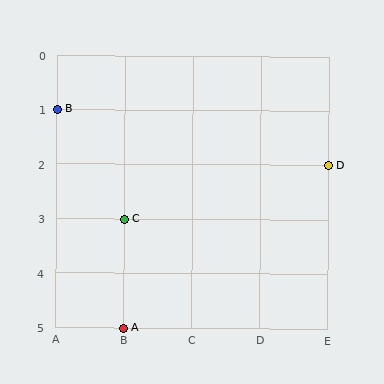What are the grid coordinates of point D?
Point D is at grid coordinates (E, 2).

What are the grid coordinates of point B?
Point B is at grid coordinates (A, 1).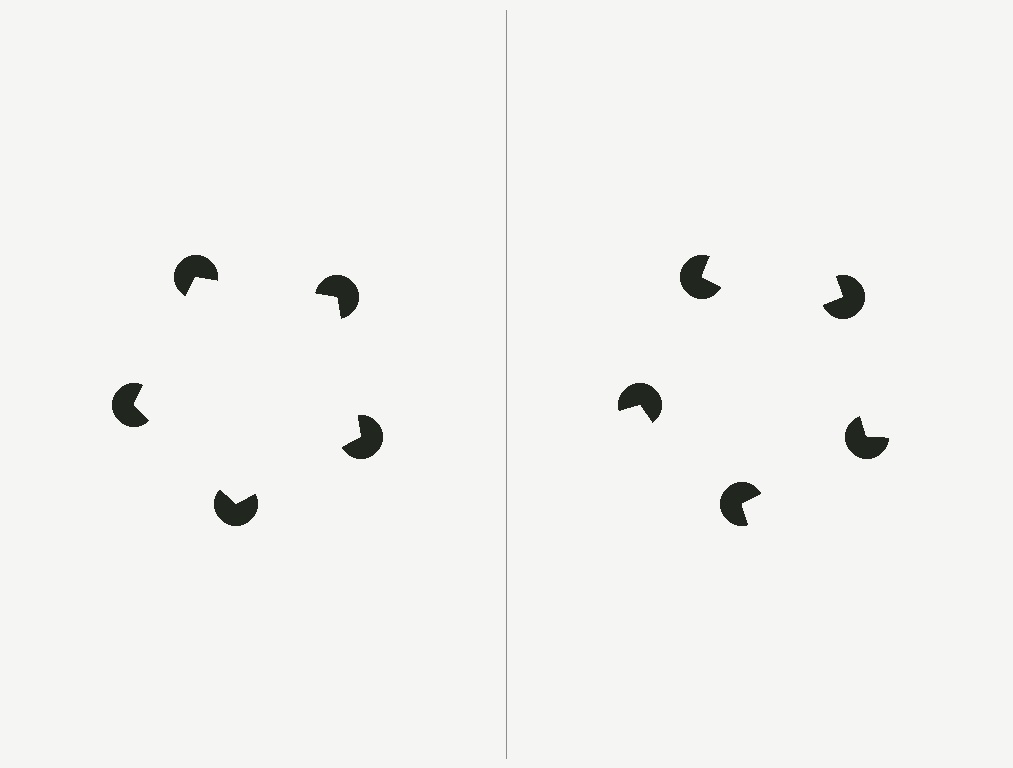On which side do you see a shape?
An illusory pentagon appears on the left side. On the right side the wedge cuts are rotated, so no coherent shape forms.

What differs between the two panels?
The pac-man discs are positioned identically on both sides; only the wedge orientations differ. On the left they align to a pentagon; on the right they are misaligned.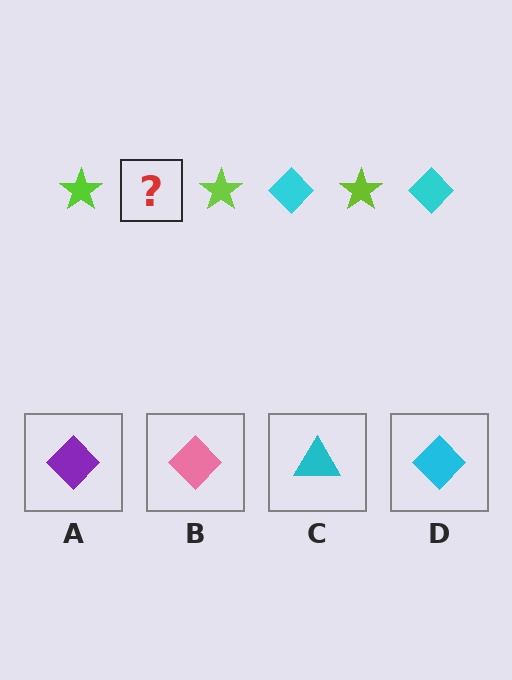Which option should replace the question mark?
Option D.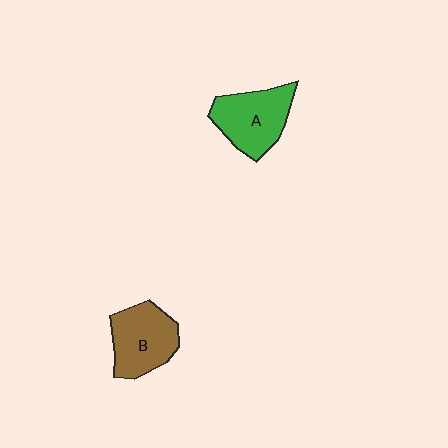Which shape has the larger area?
Shape A (green).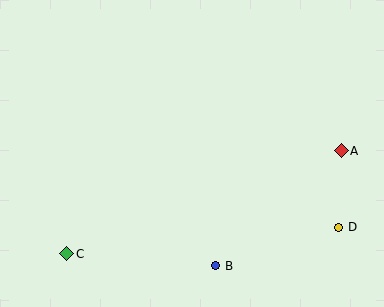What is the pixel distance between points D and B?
The distance between D and B is 129 pixels.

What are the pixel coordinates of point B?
Point B is at (216, 266).